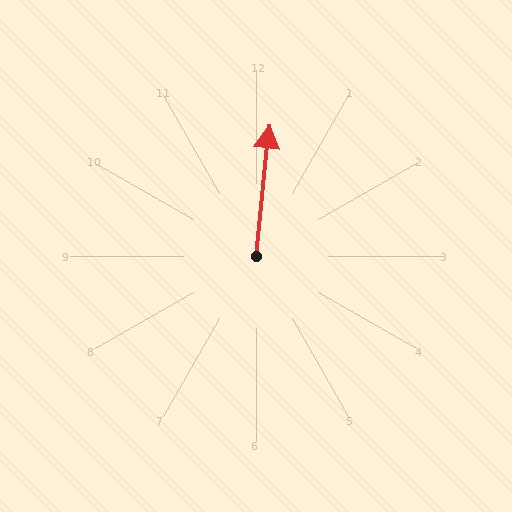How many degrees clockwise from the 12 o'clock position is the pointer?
Approximately 6 degrees.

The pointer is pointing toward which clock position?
Roughly 12 o'clock.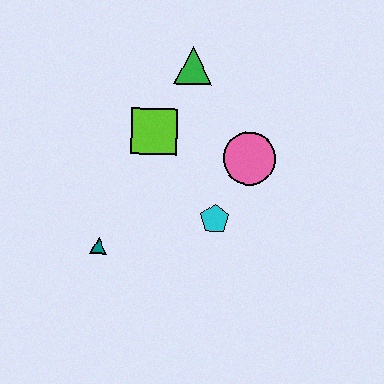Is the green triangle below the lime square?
No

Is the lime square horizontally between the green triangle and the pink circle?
No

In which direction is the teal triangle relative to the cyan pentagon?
The teal triangle is to the left of the cyan pentagon.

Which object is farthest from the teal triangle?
The green triangle is farthest from the teal triangle.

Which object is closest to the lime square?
The green triangle is closest to the lime square.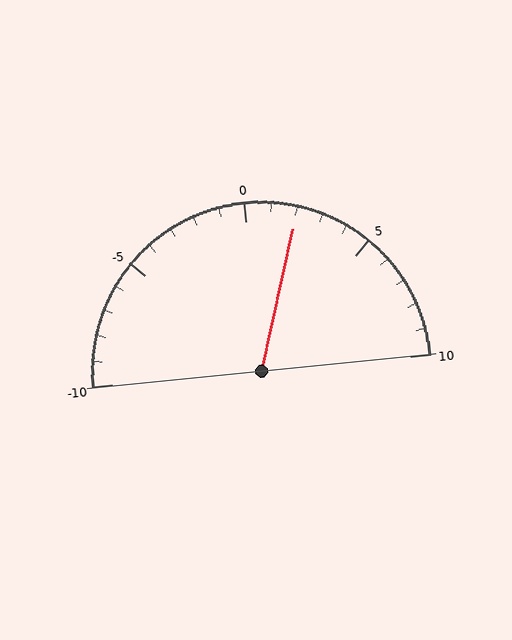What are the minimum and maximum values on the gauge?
The gauge ranges from -10 to 10.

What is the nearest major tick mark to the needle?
The nearest major tick mark is 0.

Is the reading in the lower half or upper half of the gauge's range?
The reading is in the upper half of the range (-10 to 10).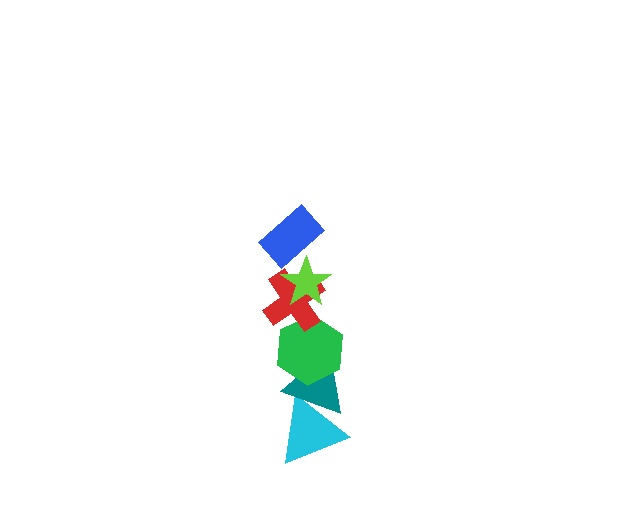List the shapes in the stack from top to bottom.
From top to bottom: the blue rectangle, the lime star, the red cross, the green hexagon, the teal triangle, the cyan triangle.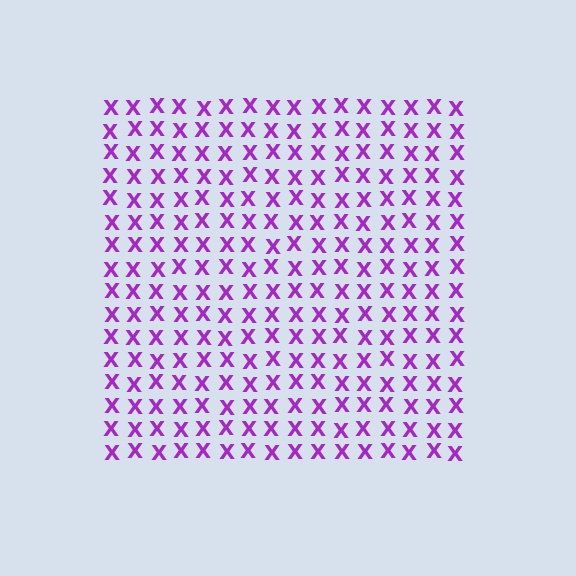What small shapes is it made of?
It is made of small letter X's.